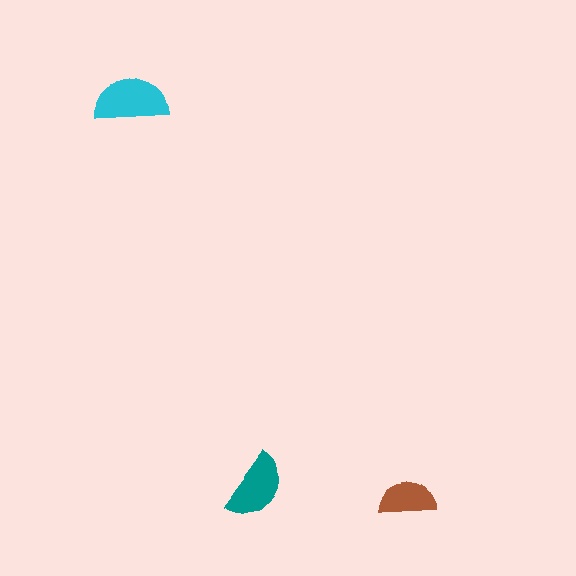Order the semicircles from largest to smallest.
the cyan one, the teal one, the brown one.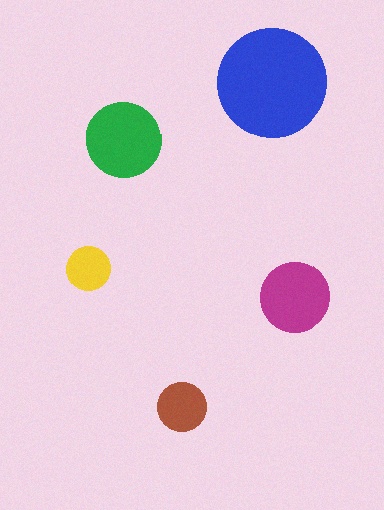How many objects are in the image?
There are 5 objects in the image.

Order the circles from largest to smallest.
the blue one, the green one, the magenta one, the brown one, the yellow one.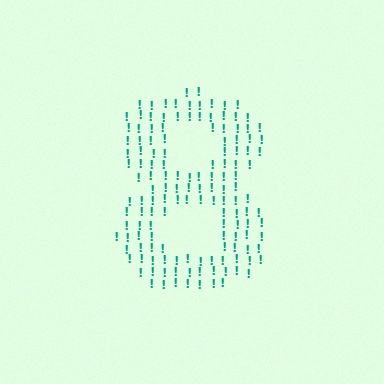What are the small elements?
The small elements are exclamation marks.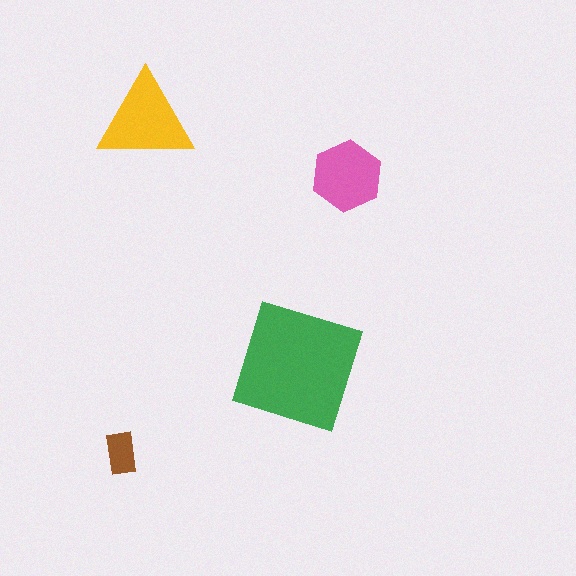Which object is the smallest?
The brown rectangle.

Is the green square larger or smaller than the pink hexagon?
Larger.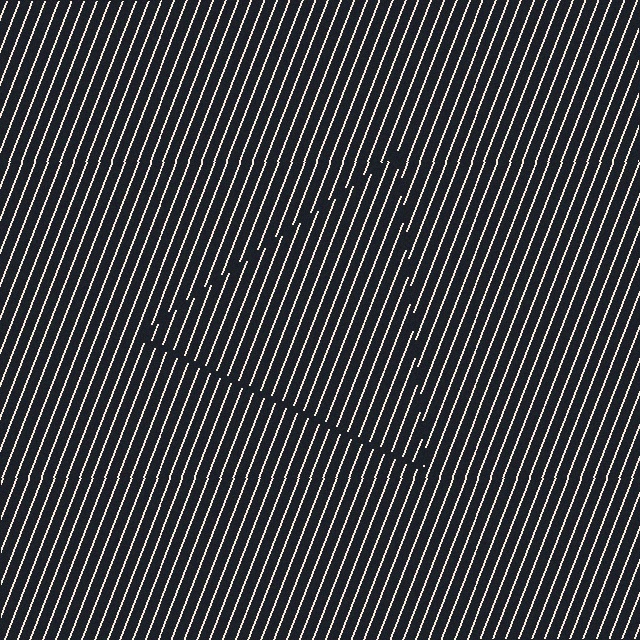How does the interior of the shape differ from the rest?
The interior of the shape contains the same grating, shifted by half a period — the contour is defined by the phase discontinuity where line-ends from the inner and outer gratings abut.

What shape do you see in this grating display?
An illusory triangle. The interior of the shape contains the same grating, shifted by half a period — the contour is defined by the phase discontinuity where line-ends from the inner and outer gratings abut.